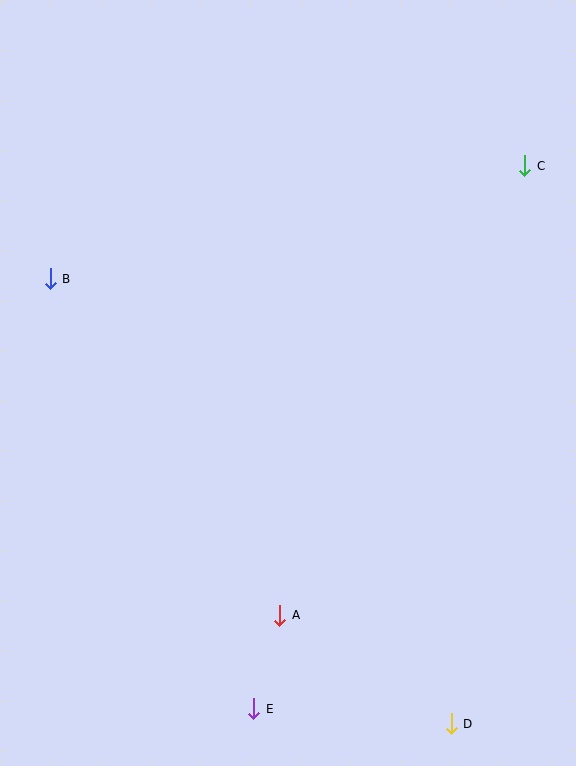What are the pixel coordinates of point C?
Point C is at (525, 166).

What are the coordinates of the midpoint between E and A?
The midpoint between E and A is at (267, 662).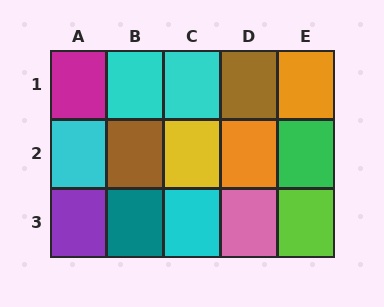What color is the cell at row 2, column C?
Yellow.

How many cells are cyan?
4 cells are cyan.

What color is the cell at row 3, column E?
Lime.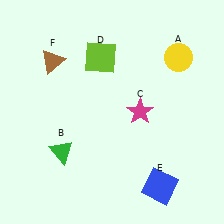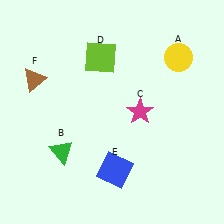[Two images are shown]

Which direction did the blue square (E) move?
The blue square (E) moved left.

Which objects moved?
The objects that moved are: the blue square (E), the brown triangle (F).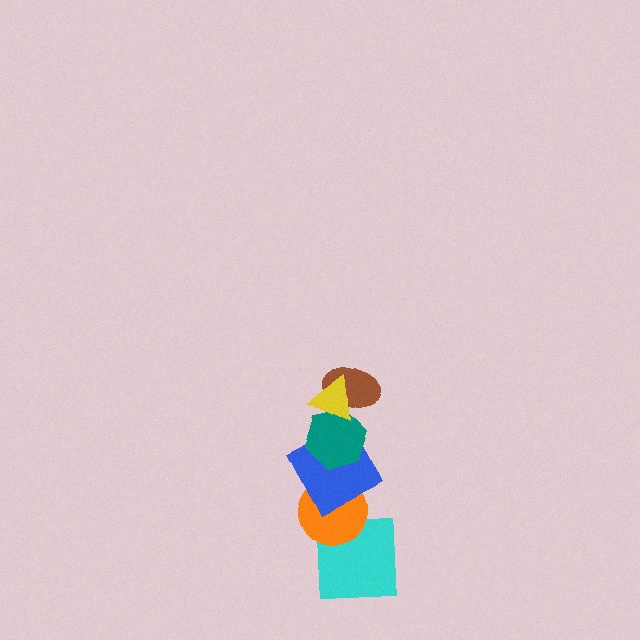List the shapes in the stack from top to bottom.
From top to bottom: the yellow triangle, the brown ellipse, the teal hexagon, the blue square, the orange circle, the cyan square.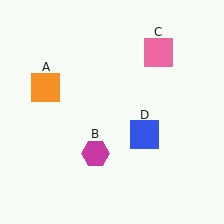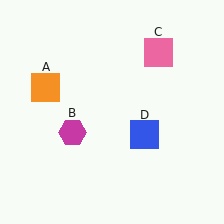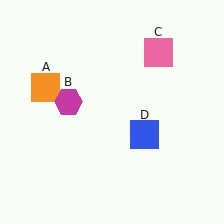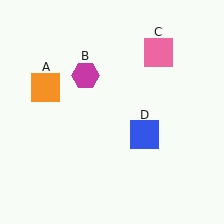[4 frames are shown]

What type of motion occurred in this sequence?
The magenta hexagon (object B) rotated clockwise around the center of the scene.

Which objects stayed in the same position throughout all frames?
Orange square (object A) and pink square (object C) and blue square (object D) remained stationary.